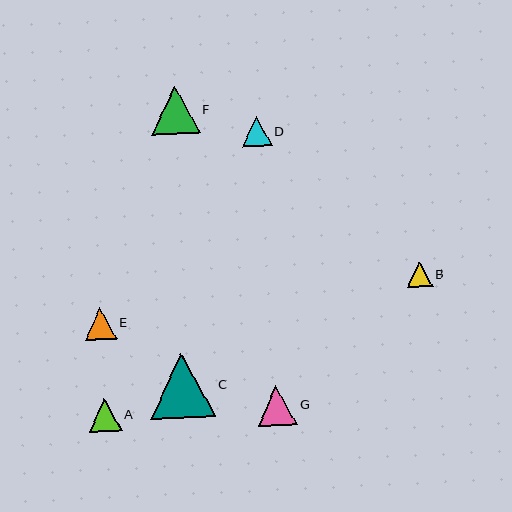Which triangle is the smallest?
Triangle B is the smallest with a size of approximately 25 pixels.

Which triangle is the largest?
Triangle C is the largest with a size of approximately 65 pixels.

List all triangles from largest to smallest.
From largest to smallest: C, F, G, A, E, D, B.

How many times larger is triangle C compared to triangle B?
Triangle C is approximately 2.6 times the size of triangle B.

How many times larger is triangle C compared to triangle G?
Triangle C is approximately 1.6 times the size of triangle G.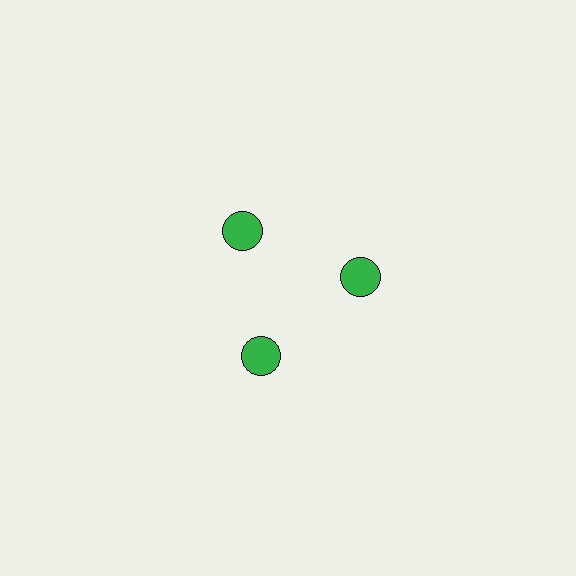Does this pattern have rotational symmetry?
Yes, this pattern has 3-fold rotational symmetry. It looks the same after rotating 120 degrees around the center.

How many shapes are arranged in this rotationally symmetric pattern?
There are 3 shapes, arranged in 3 groups of 1.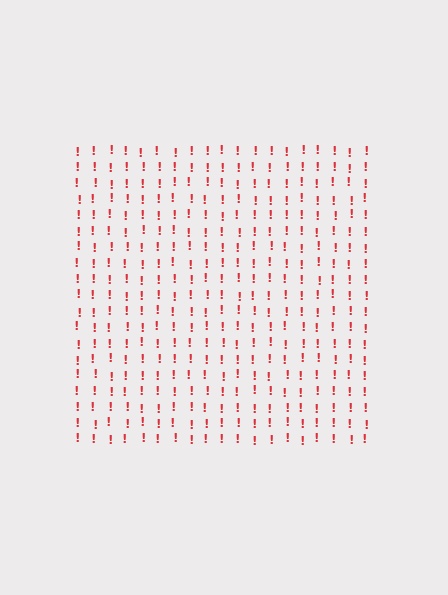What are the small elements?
The small elements are exclamation marks.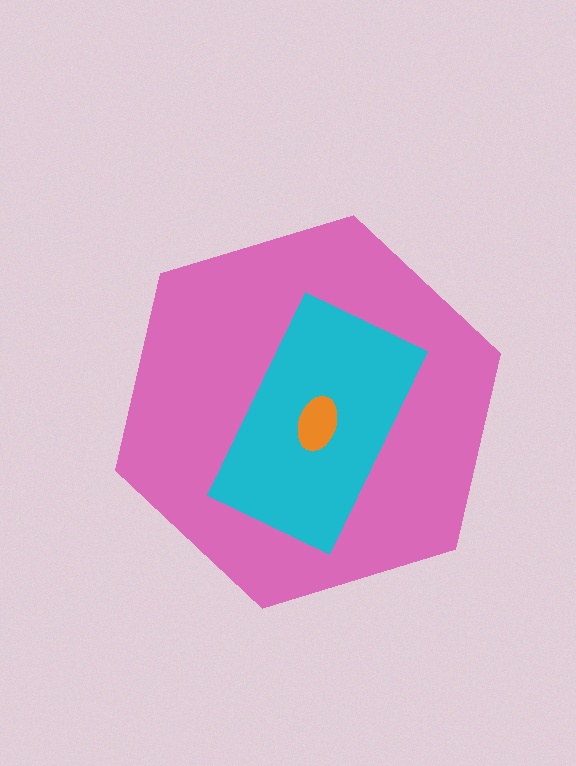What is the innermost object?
The orange ellipse.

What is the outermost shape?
The pink hexagon.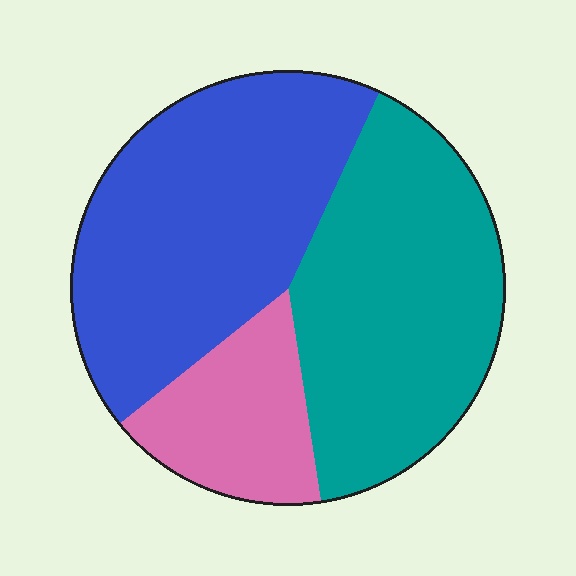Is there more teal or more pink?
Teal.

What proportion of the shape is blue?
Blue covers roughly 45% of the shape.